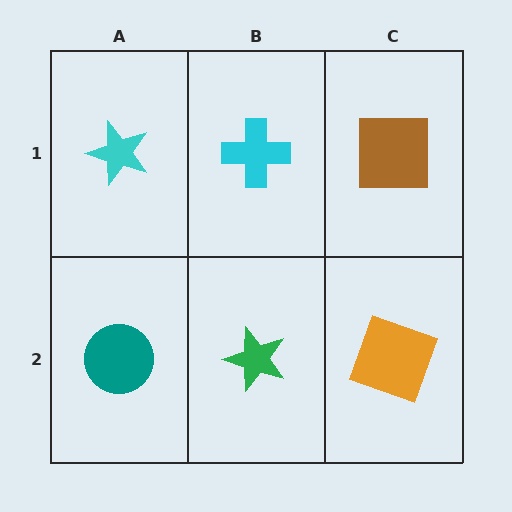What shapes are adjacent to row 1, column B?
A green star (row 2, column B), a cyan star (row 1, column A), a brown square (row 1, column C).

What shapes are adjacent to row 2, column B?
A cyan cross (row 1, column B), a teal circle (row 2, column A), an orange square (row 2, column C).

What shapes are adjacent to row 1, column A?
A teal circle (row 2, column A), a cyan cross (row 1, column B).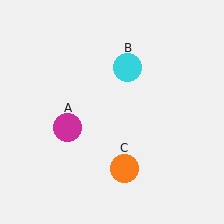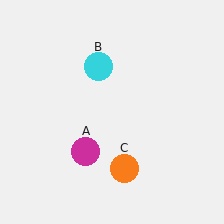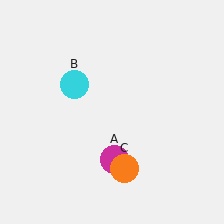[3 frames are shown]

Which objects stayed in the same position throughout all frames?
Orange circle (object C) remained stationary.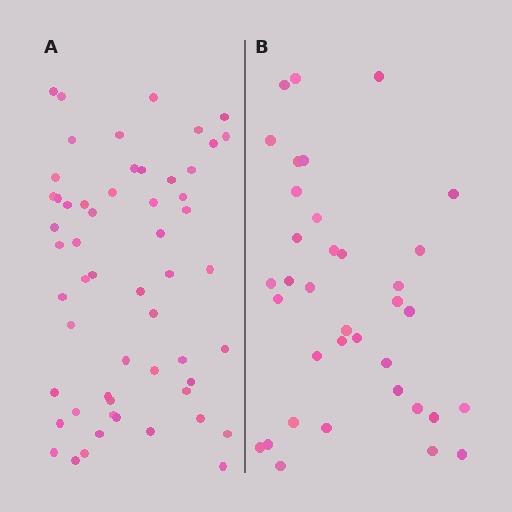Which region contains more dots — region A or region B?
Region A (the left region) has more dots.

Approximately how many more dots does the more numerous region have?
Region A has approximately 20 more dots than region B.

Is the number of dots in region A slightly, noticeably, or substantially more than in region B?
Region A has substantially more. The ratio is roughly 1.6 to 1.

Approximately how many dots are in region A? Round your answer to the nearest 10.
About 60 dots. (The exact count is 56, which rounds to 60.)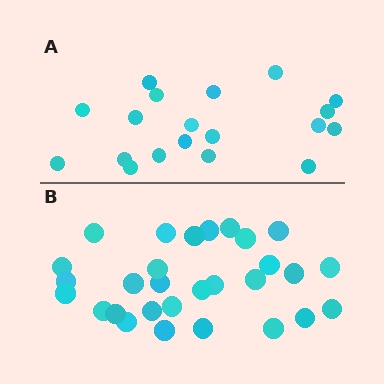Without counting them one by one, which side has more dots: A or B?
Region B (the bottom region) has more dots.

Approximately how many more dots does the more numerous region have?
Region B has roughly 10 or so more dots than region A.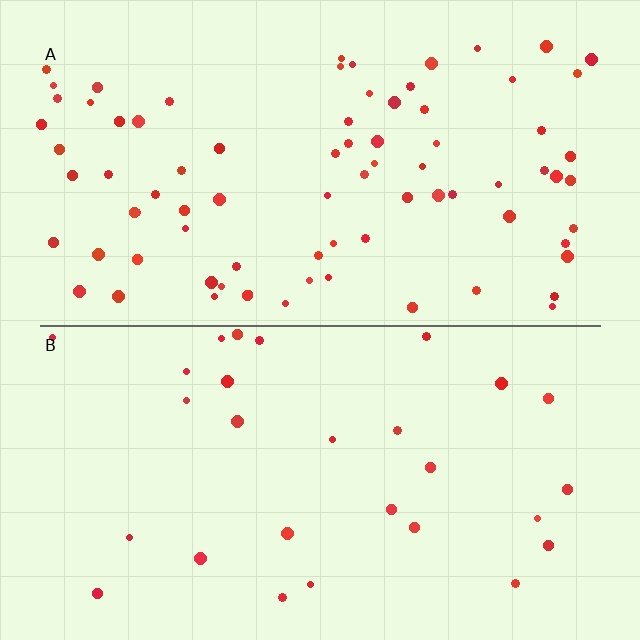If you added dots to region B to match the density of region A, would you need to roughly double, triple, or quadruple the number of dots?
Approximately triple.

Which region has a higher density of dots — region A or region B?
A (the top).